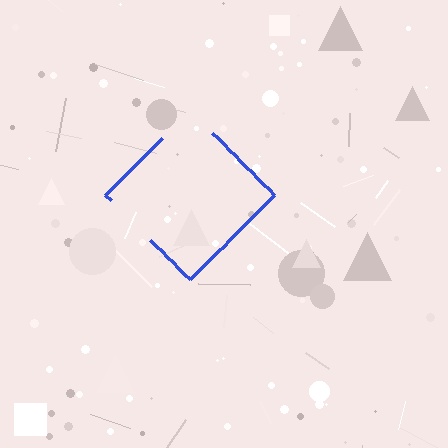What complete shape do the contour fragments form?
The contour fragments form a diamond.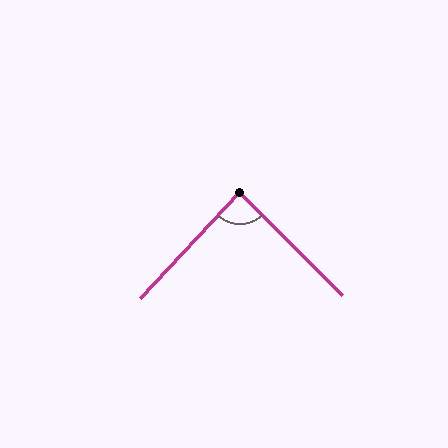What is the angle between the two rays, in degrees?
Approximately 88 degrees.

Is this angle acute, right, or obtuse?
It is approximately a right angle.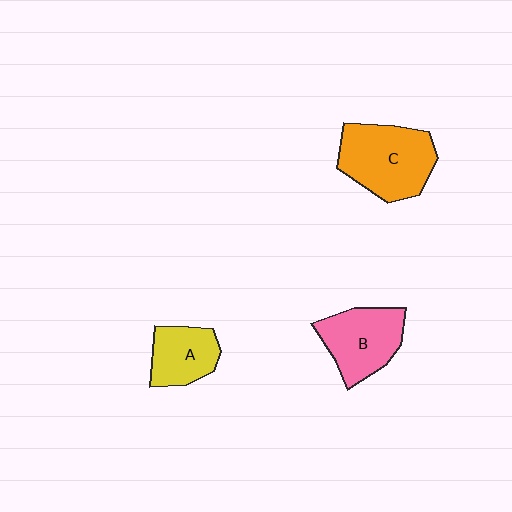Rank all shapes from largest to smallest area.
From largest to smallest: C (orange), B (pink), A (yellow).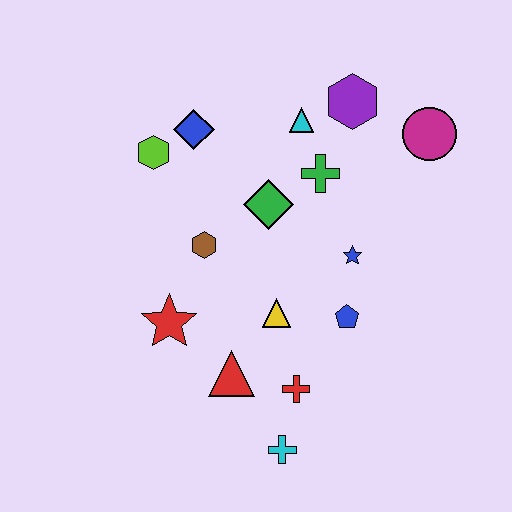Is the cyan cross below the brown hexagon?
Yes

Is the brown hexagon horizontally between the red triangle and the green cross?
No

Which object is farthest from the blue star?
The lime hexagon is farthest from the blue star.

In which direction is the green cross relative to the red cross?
The green cross is above the red cross.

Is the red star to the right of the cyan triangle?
No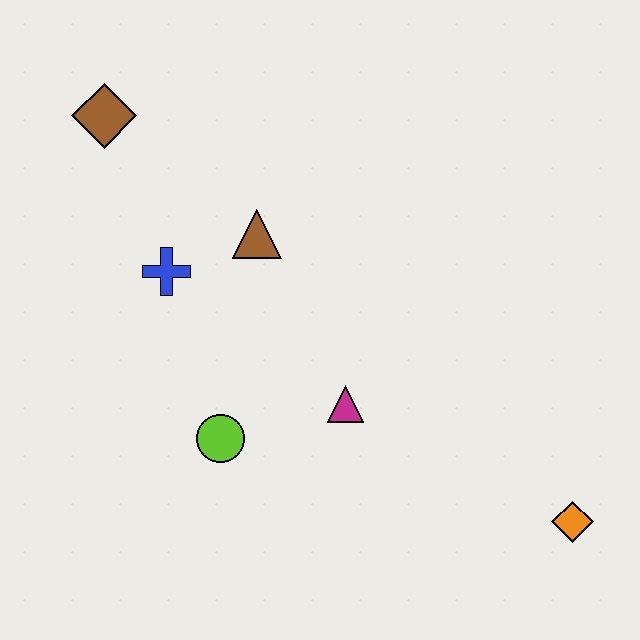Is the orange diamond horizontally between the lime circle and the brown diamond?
No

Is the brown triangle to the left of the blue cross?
No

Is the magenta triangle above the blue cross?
No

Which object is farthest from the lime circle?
The orange diamond is farthest from the lime circle.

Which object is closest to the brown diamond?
The blue cross is closest to the brown diamond.